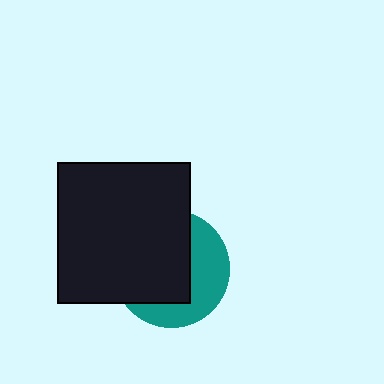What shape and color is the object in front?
The object in front is a black rectangle.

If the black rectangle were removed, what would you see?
You would see the complete teal circle.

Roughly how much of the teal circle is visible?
A small part of it is visible (roughly 40%).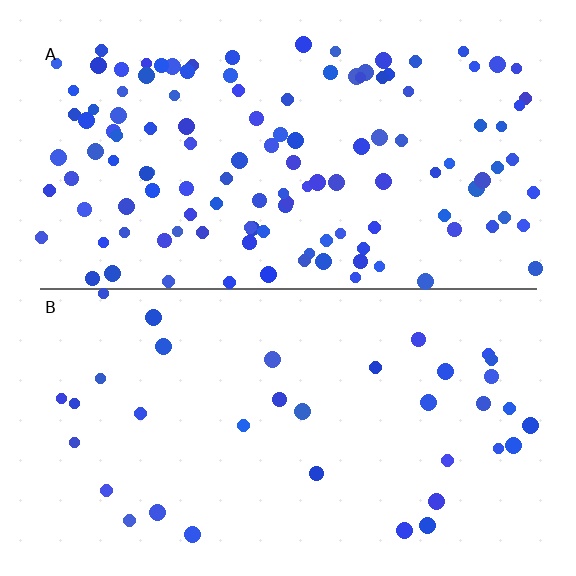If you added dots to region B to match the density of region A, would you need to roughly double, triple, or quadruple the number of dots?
Approximately triple.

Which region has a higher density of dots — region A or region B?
A (the top).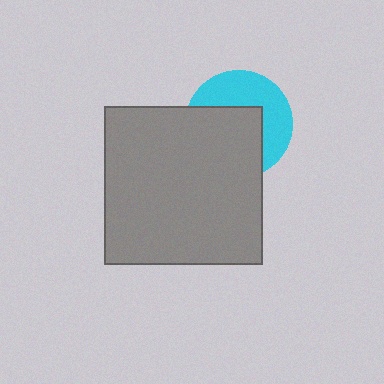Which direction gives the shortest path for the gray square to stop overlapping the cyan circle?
Moving toward the lower-left gives the shortest separation.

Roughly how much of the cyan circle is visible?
About half of it is visible (roughly 45%).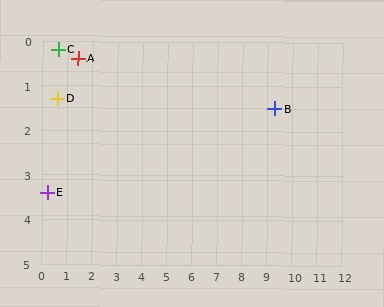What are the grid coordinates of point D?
Point D is at approximately (0.6, 1.3).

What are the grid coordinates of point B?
Point B is at approximately (9.3, 1.5).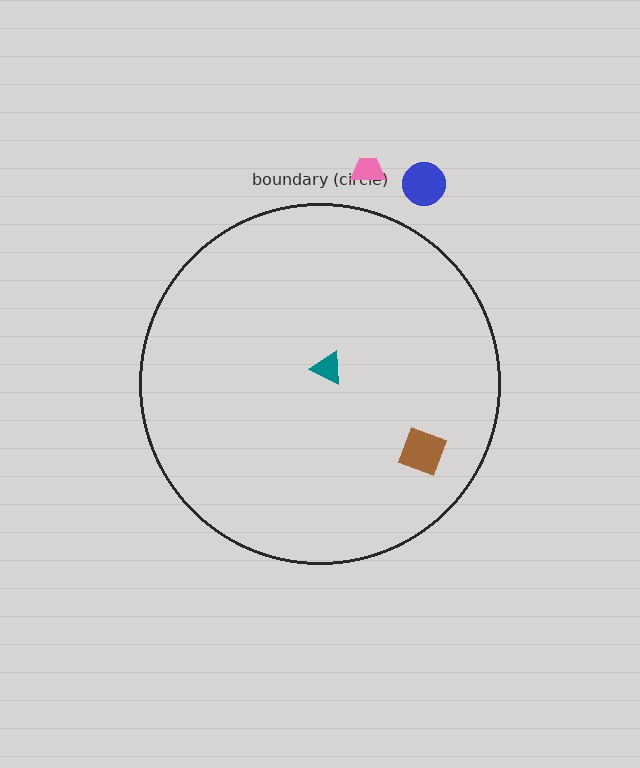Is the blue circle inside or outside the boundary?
Outside.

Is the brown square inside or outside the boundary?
Inside.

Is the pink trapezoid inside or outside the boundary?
Outside.